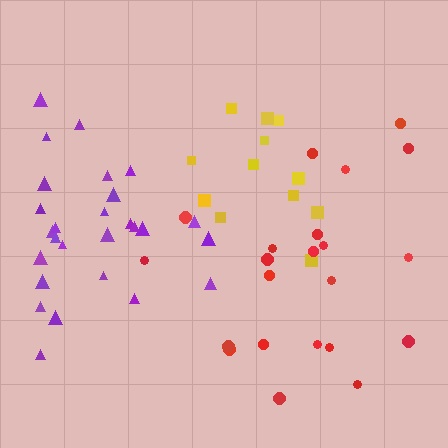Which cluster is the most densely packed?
Yellow.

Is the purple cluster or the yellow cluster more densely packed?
Yellow.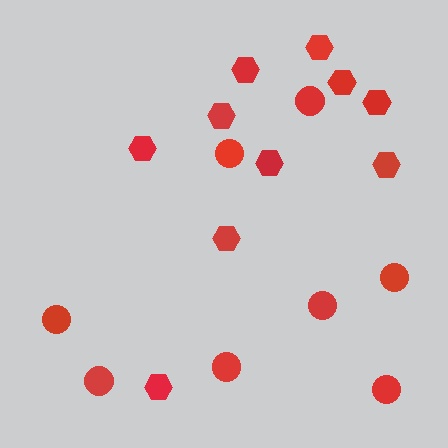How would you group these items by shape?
There are 2 groups: one group of hexagons (10) and one group of circles (8).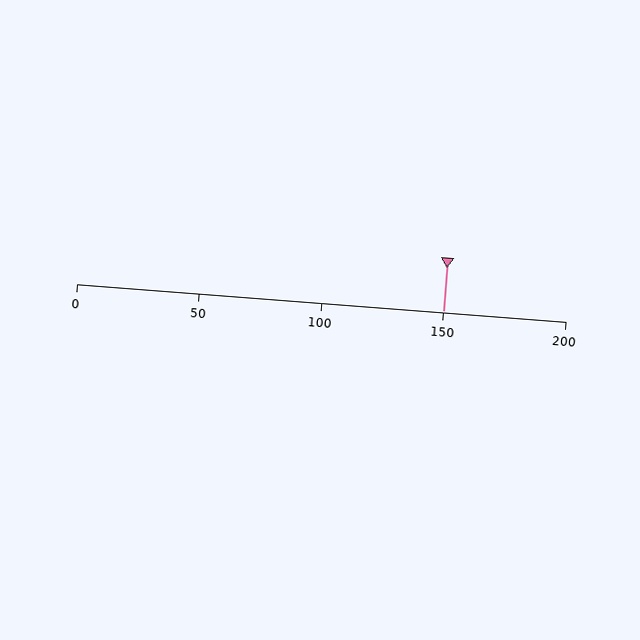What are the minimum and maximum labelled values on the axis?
The axis runs from 0 to 200.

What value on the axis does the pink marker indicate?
The marker indicates approximately 150.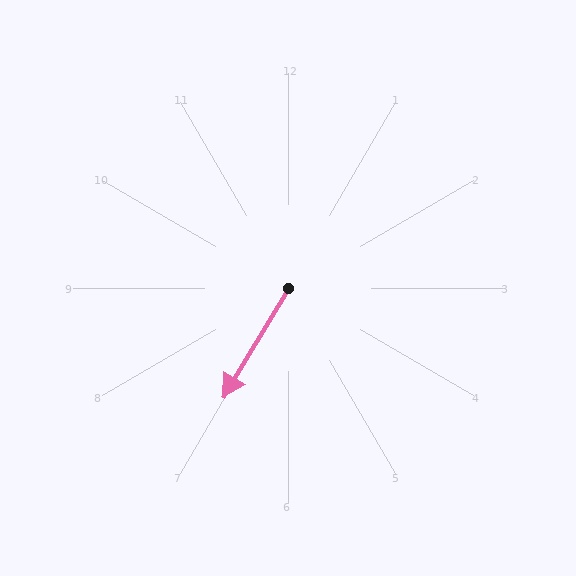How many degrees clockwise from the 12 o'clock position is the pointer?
Approximately 211 degrees.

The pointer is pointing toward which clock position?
Roughly 7 o'clock.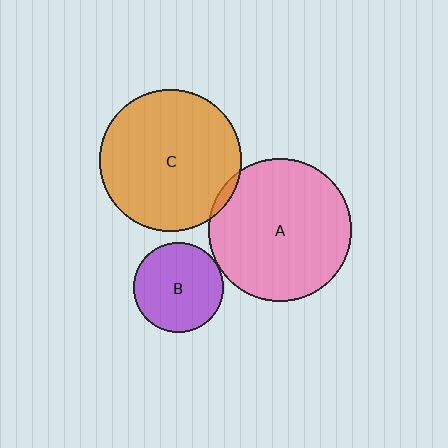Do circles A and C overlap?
Yes.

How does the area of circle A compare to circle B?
Approximately 2.5 times.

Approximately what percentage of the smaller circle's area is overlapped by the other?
Approximately 5%.